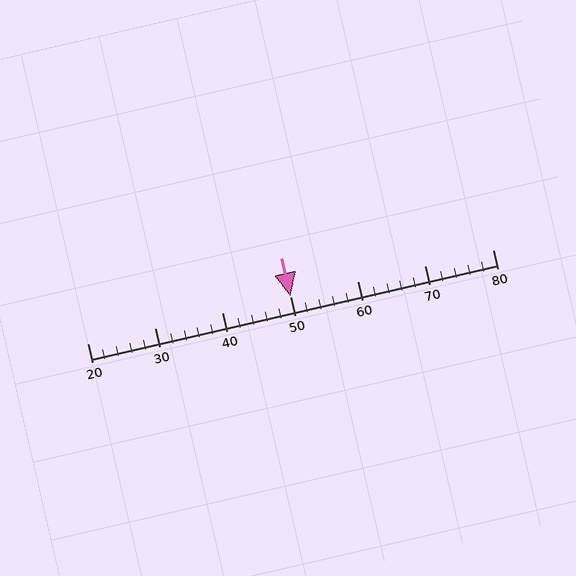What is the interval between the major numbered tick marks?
The major tick marks are spaced 10 units apart.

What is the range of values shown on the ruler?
The ruler shows values from 20 to 80.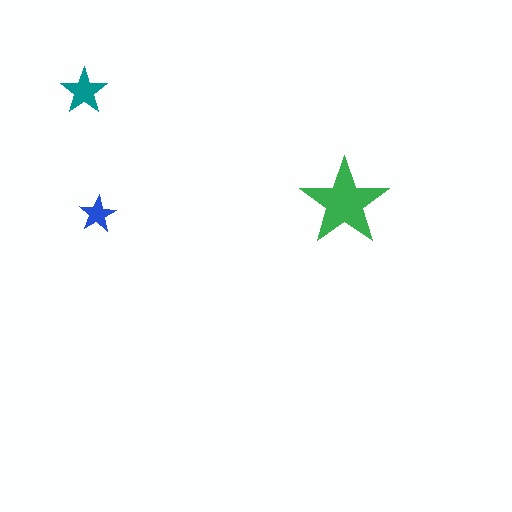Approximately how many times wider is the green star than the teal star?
About 2 times wider.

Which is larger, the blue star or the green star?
The green one.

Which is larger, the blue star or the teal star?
The teal one.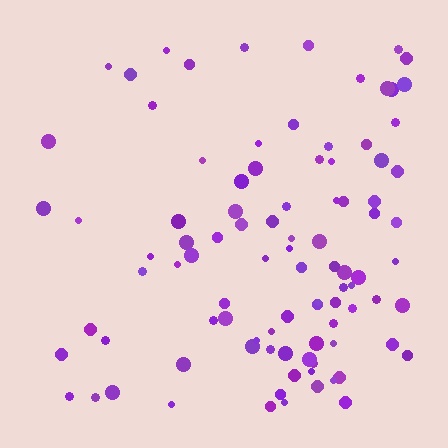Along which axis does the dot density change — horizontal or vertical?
Horizontal.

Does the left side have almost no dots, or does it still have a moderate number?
Still a moderate number, just noticeably fewer than the right.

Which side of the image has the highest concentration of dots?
The right.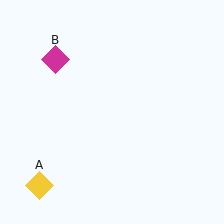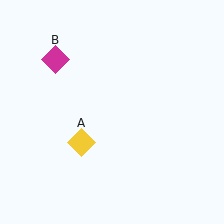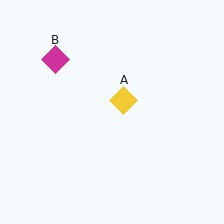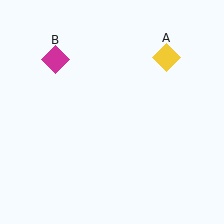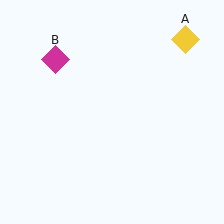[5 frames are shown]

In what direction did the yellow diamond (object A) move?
The yellow diamond (object A) moved up and to the right.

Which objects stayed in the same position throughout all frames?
Magenta diamond (object B) remained stationary.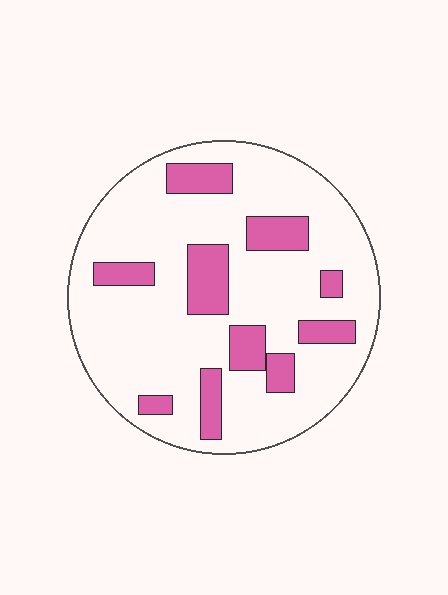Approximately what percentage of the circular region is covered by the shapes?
Approximately 20%.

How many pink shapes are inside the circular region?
10.